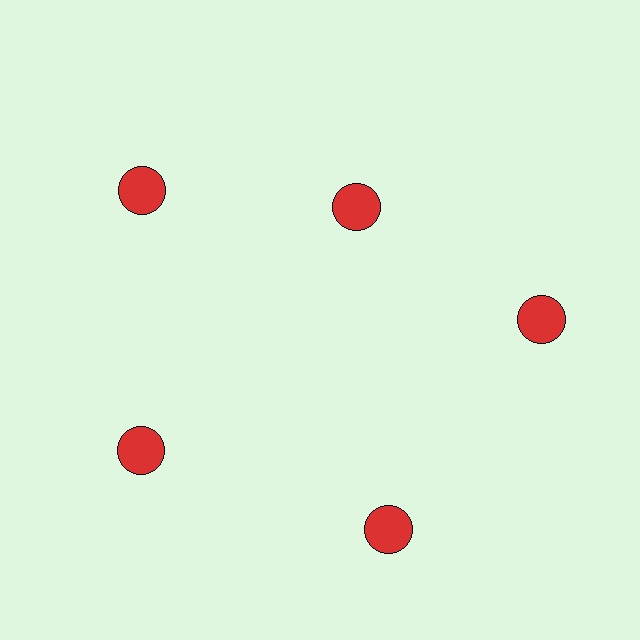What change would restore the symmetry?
The symmetry would be restored by moving it outward, back onto the ring so that all 5 circles sit at equal angles and equal distance from the center.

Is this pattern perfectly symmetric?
No. The 5 red circles are arranged in a ring, but one element near the 1 o'clock position is pulled inward toward the center, breaking the 5-fold rotational symmetry.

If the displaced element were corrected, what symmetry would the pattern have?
It would have 5-fold rotational symmetry — the pattern would map onto itself every 72 degrees.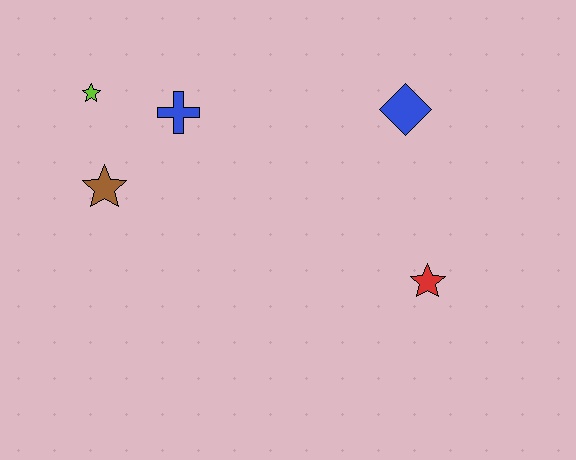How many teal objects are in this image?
There are no teal objects.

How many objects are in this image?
There are 5 objects.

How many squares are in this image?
There are no squares.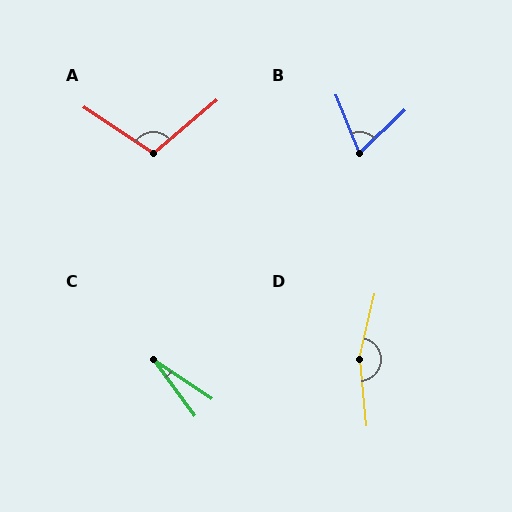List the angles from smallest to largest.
C (20°), B (68°), A (106°), D (161°).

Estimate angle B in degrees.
Approximately 68 degrees.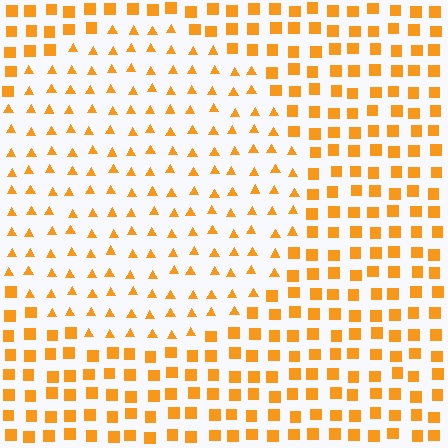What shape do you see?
I see a circle.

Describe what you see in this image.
The image is filled with small orange elements arranged in a uniform grid. A circle-shaped region contains triangles, while the surrounding area contains squares. The boundary is defined purely by the change in element shape.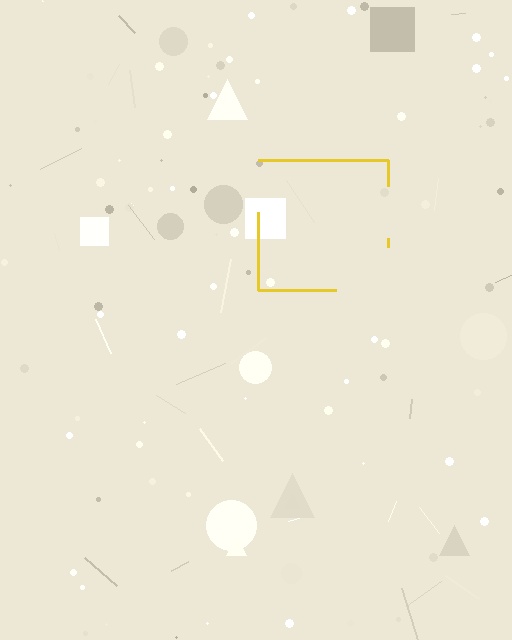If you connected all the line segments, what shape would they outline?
They would outline a square.